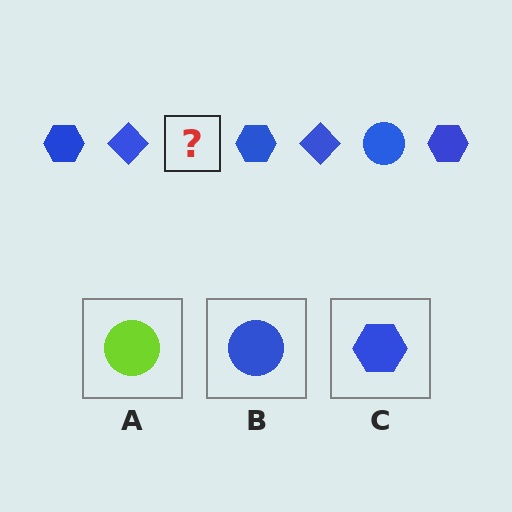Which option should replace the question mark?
Option B.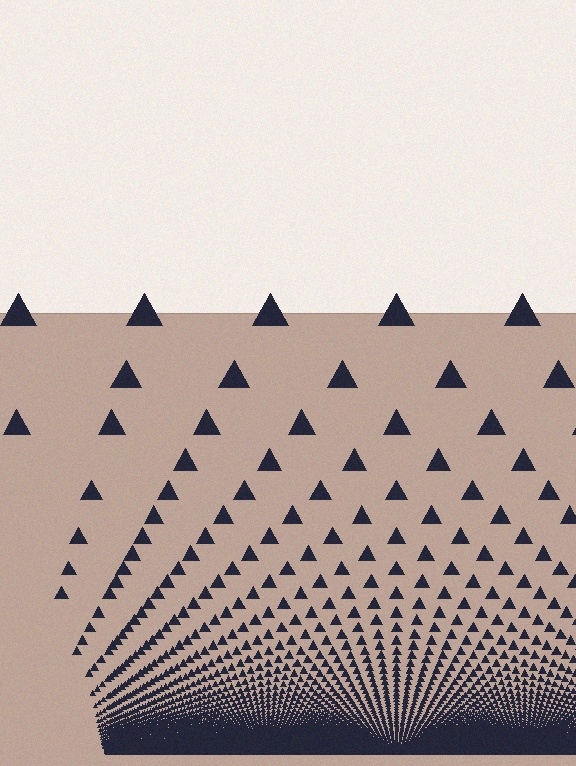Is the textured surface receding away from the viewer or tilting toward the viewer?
The surface appears to tilt toward the viewer. Texture elements get larger and sparser toward the top.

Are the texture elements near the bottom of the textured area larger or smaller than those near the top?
Smaller. The gradient is inverted — elements near the bottom are smaller and denser.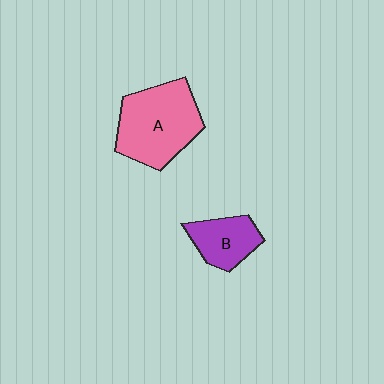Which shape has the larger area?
Shape A (pink).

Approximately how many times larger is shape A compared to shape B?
Approximately 1.9 times.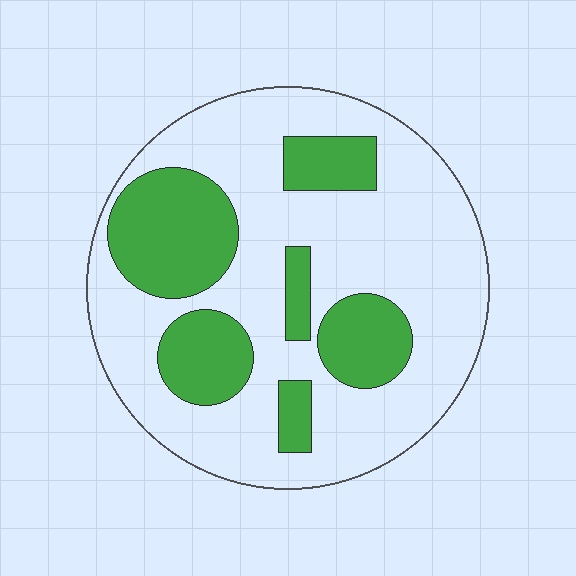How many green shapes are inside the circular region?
6.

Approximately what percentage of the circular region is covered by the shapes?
Approximately 30%.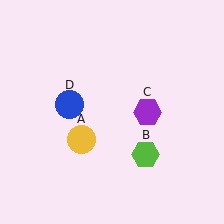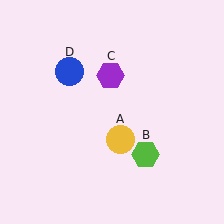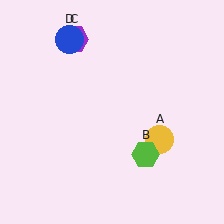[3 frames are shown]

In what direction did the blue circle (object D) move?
The blue circle (object D) moved up.